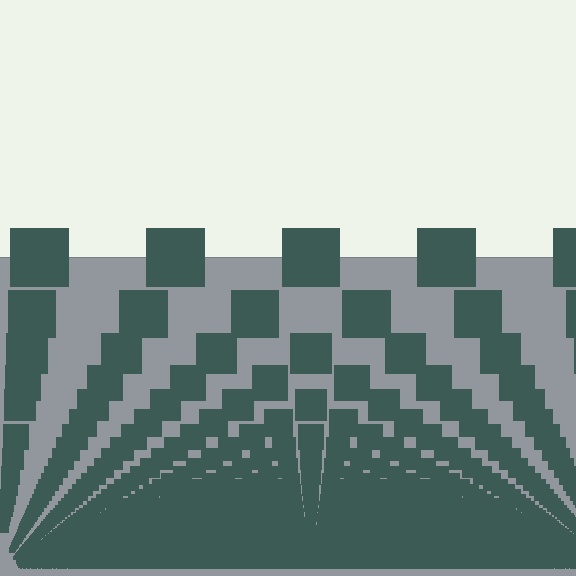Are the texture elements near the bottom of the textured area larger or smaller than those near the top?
Smaller. The gradient is inverted — elements near the bottom are smaller and denser.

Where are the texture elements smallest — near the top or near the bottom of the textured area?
Near the bottom.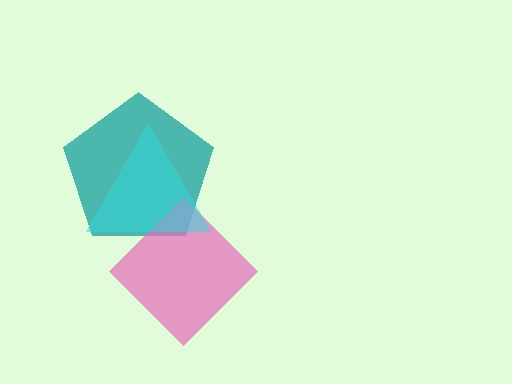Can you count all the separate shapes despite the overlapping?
Yes, there are 3 separate shapes.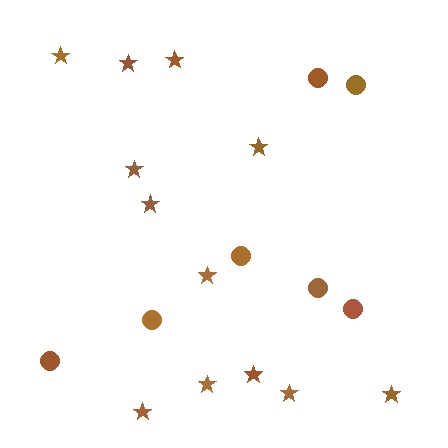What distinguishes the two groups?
There are 2 groups: one group of stars (12) and one group of circles (7).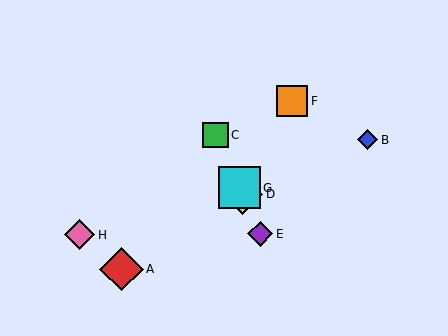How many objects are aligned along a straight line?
4 objects (C, D, E, G) are aligned along a straight line.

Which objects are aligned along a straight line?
Objects C, D, E, G are aligned along a straight line.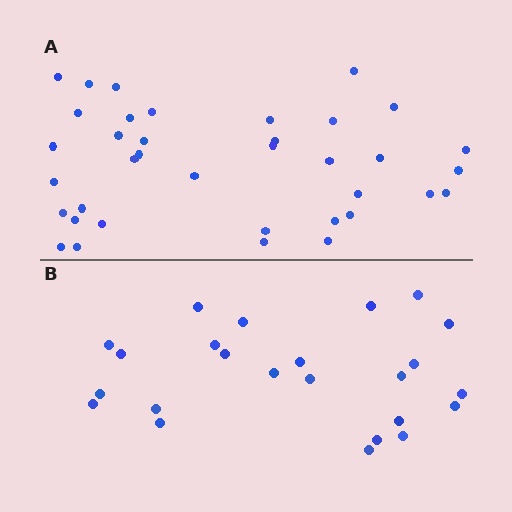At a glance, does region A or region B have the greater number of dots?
Region A (the top region) has more dots.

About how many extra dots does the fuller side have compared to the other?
Region A has approximately 15 more dots than region B.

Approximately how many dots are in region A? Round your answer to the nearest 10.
About 40 dots. (The exact count is 37, which rounds to 40.)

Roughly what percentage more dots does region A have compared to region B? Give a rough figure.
About 55% more.